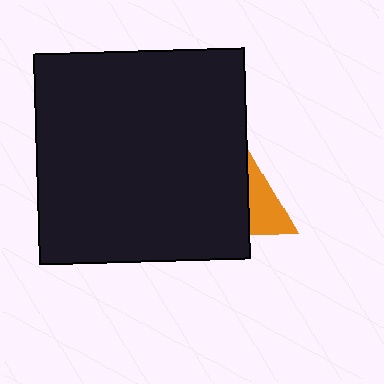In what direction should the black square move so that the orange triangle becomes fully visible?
The black square should move left. That is the shortest direction to clear the overlap and leave the orange triangle fully visible.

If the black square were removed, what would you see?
You would see the complete orange triangle.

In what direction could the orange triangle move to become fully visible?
The orange triangle could move right. That would shift it out from behind the black square entirely.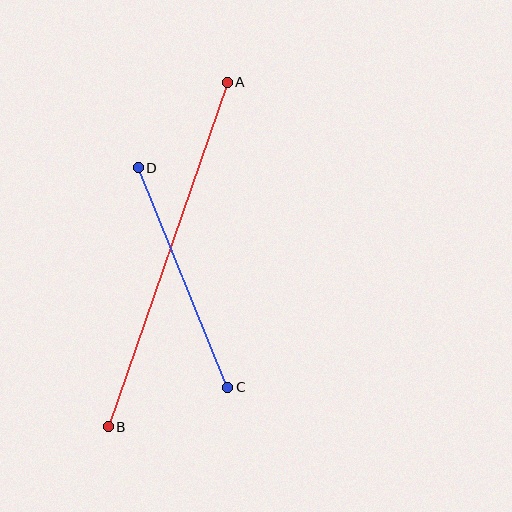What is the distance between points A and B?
The distance is approximately 365 pixels.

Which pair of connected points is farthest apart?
Points A and B are farthest apart.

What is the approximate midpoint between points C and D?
The midpoint is at approximately (183, 278) pixels.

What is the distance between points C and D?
The distance is approximately 237 pixels.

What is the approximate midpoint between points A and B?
The midpoint is at approximately (168, 254) pixels.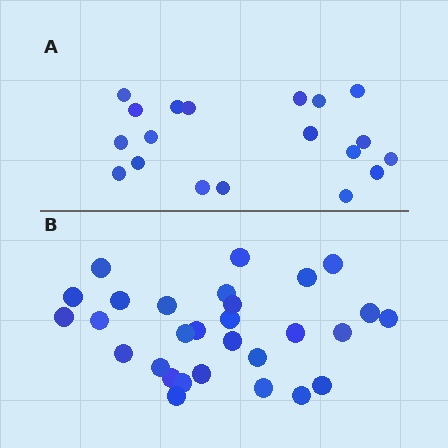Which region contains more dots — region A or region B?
Region B (the bottom region) has more dots.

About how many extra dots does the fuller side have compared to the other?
Region B has roughly 10 or so more dots than region A.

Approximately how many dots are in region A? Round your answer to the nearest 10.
About 20 dots. (The exact count is 19, which rounds to 20.)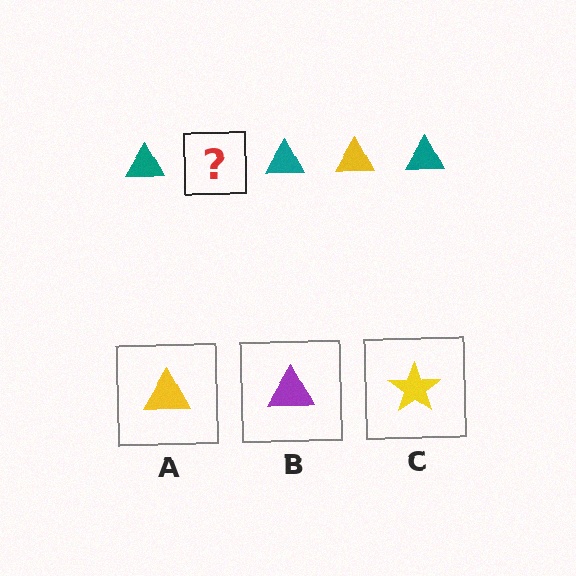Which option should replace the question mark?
Option A.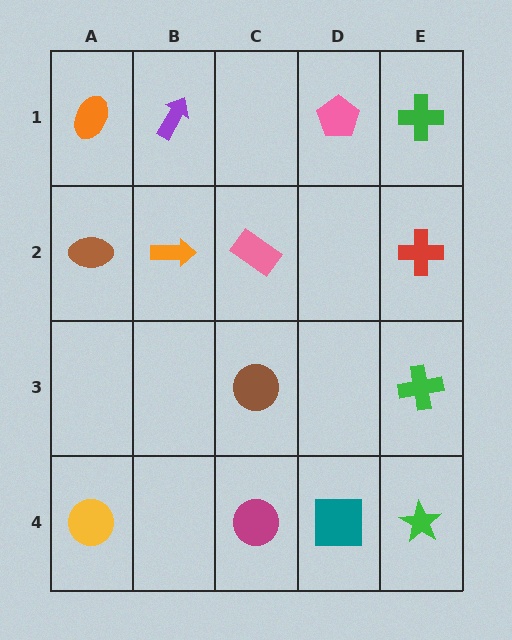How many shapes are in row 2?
4 shapes.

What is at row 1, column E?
A green cross.